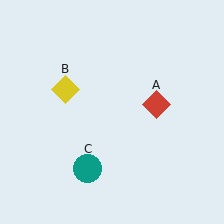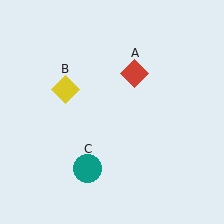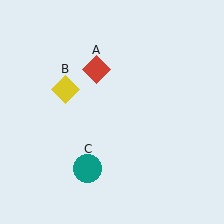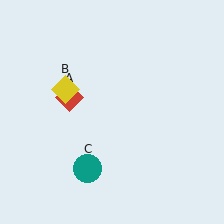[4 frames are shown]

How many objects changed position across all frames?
1 object changed position: red diamond (object A).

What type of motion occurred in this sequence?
The red diamond (object A) rotated counterclockwise around the center of the scene.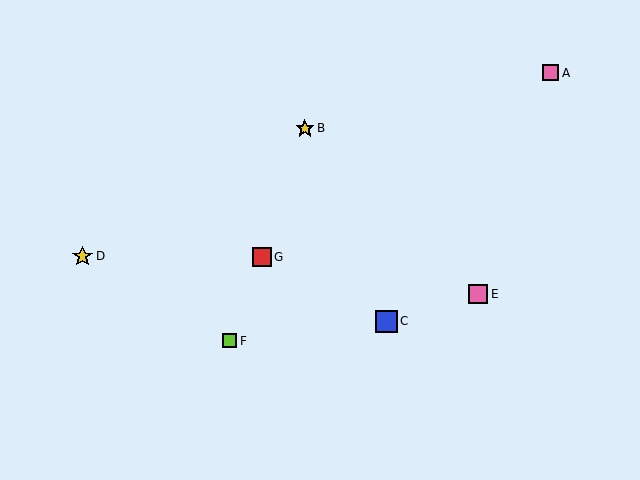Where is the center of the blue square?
The center of the blue square is at (386, 321).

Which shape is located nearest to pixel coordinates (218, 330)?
The lime square (labeled F) at (230, 341) is nearest to that location.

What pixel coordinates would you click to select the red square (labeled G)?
Click at (262, 257) to select the red square G.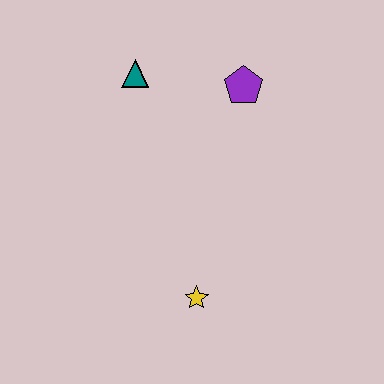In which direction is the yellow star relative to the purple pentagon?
The yellow star is below the purple pentagon.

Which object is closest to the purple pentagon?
The teal triangle is closest to the purple pentagon.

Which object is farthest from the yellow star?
The teal triangle is farthest from the yellow star.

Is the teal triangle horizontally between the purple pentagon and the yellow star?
No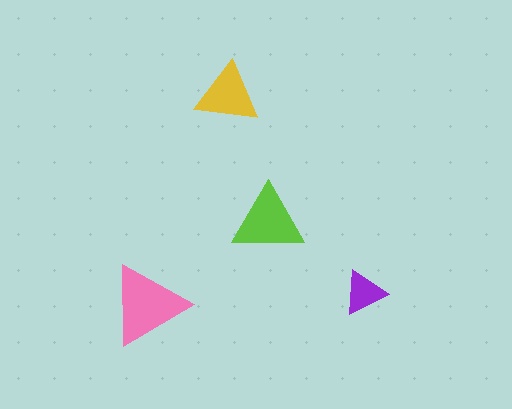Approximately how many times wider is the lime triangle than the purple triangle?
About 1.5 times wider.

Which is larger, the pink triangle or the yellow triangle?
The pink one.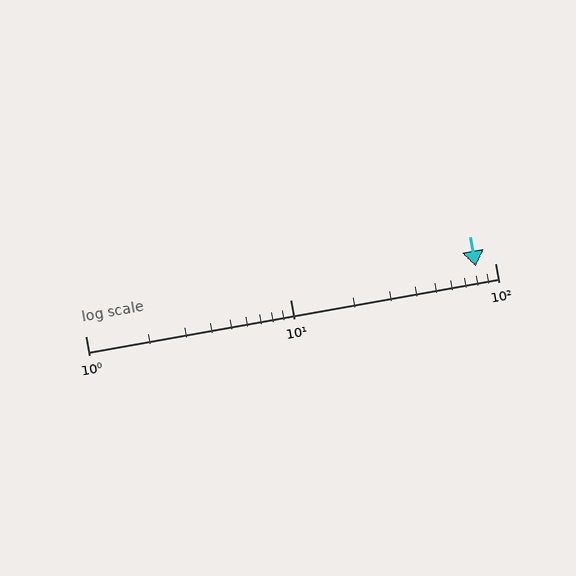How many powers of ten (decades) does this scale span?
The scale spans 2 decades, from 1 to 100.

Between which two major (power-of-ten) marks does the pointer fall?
The pointer is between 10 and 100.